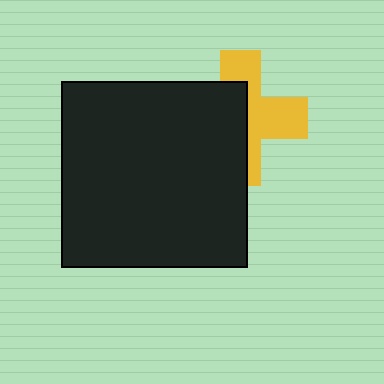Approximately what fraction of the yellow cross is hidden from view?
Roughly 51% of the yellow cross is hidden behind the black square.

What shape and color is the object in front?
The object in front is a black square.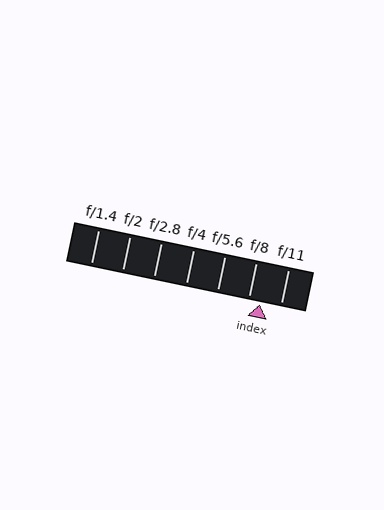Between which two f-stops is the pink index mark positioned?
The index mark is between f/8 and f/11.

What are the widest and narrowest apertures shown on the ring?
The widest aperture shown is f/1.4 and the narrowest is f/11.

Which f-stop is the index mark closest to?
The index mark is closest to f/8.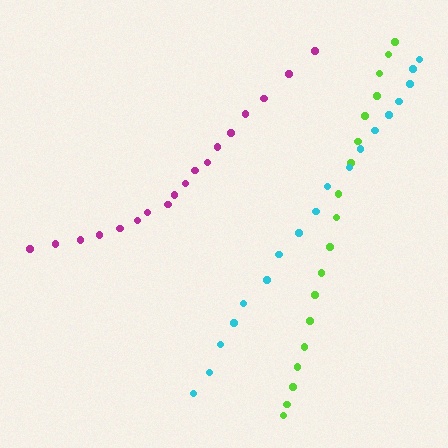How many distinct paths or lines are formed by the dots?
There are 3 distinct paths.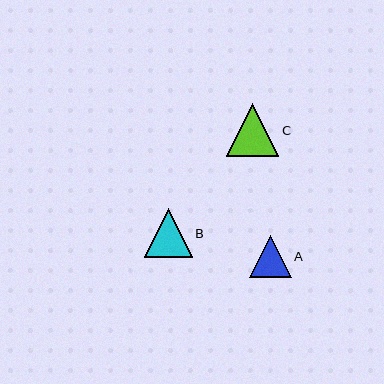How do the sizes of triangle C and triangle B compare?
Triangle C and triangle B are approximately the same size.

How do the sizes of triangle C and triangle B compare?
Triangle C and triangle B are approximately the same size.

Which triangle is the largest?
Triangle C is the largest with a size of approximately 53 pixels.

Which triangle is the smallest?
Triangle A is the smallest with a size of approximately 42 pixels.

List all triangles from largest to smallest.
From largest to smallest: C, B, A.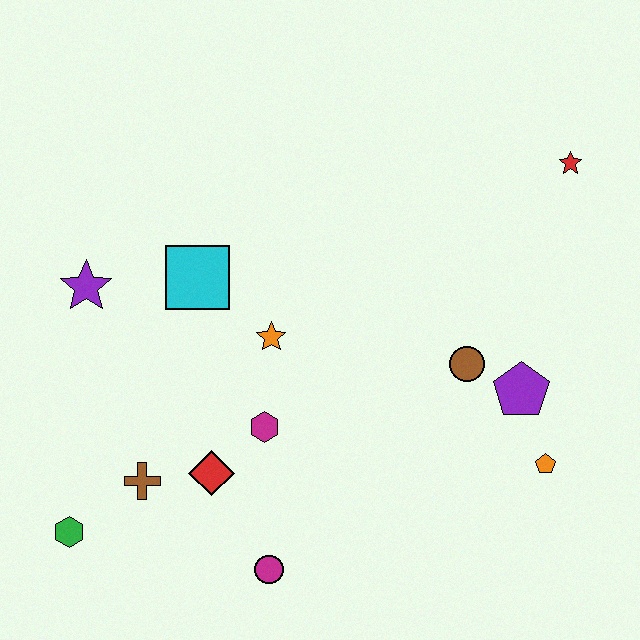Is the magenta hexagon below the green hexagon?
No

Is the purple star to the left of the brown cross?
Yes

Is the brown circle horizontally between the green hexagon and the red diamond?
No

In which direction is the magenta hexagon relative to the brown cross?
The magenta hexagon is to the right of the brown cross.